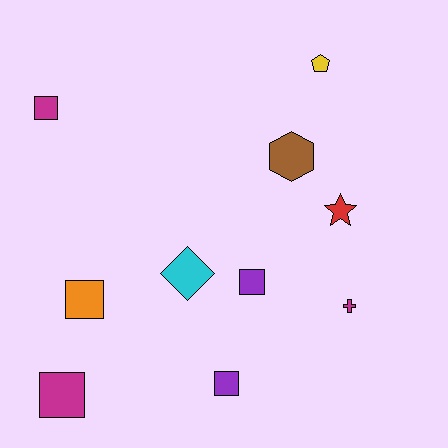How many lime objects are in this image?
There are no lime objects.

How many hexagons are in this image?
There is 1 hexagon.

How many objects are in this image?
There are 10 objects.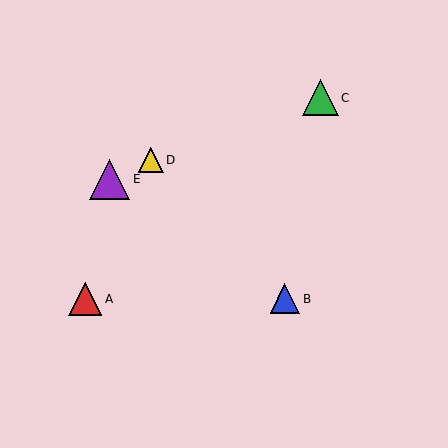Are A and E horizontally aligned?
No, A is at y≈299 and E is at y≈179.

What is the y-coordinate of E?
Object E is at y≈179.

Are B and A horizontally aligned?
Yes, both are at y≈299.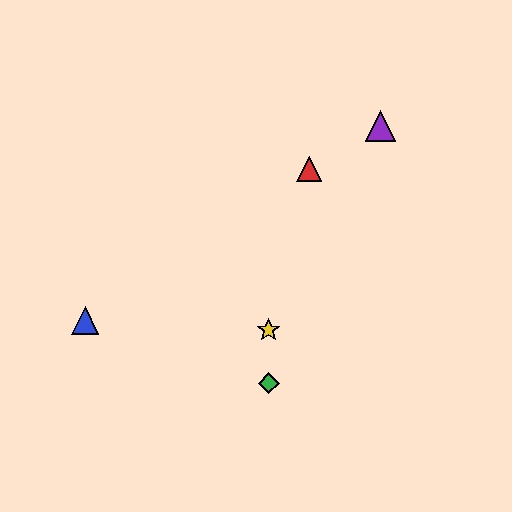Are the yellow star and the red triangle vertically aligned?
No, the yellow star is at x≈269 and the red triangle is at x≈309.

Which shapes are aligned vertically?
The green diamond, the yellow star are aligned vertically.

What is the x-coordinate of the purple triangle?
The purple triangle is at x≈381.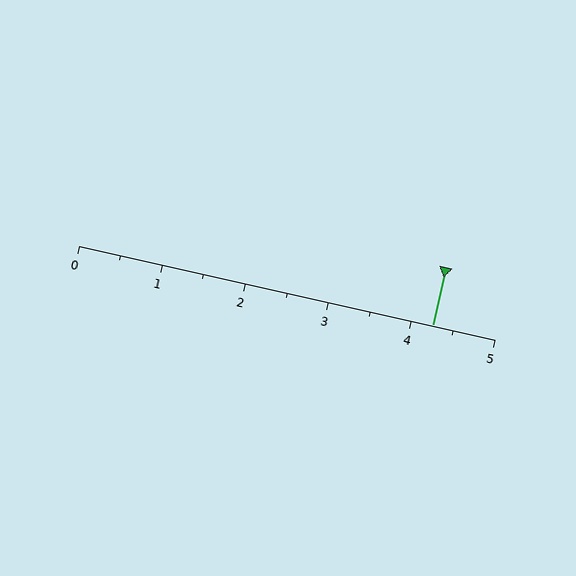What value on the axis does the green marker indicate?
The marker indicates approximately 4.2.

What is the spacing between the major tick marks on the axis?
The major ticks are spaced 1 apart.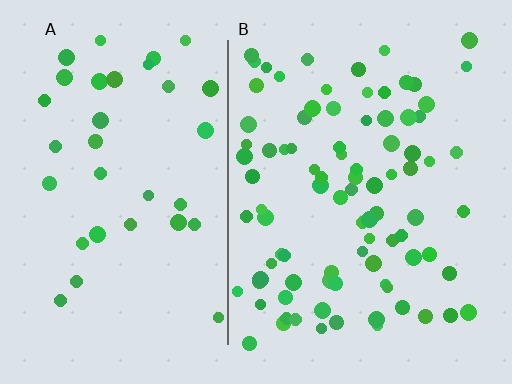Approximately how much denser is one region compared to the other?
Approximately 2.5× — region B over region A.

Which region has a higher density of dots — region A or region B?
B (the right).